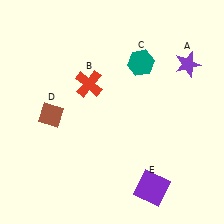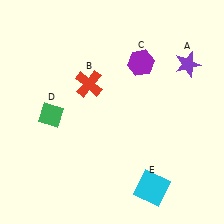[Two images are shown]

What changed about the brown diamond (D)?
In Image 1, D is brown. In Image 2, it changed to green.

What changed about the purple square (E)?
In Image 1, E is purple. In Image 2, it changed to cyan.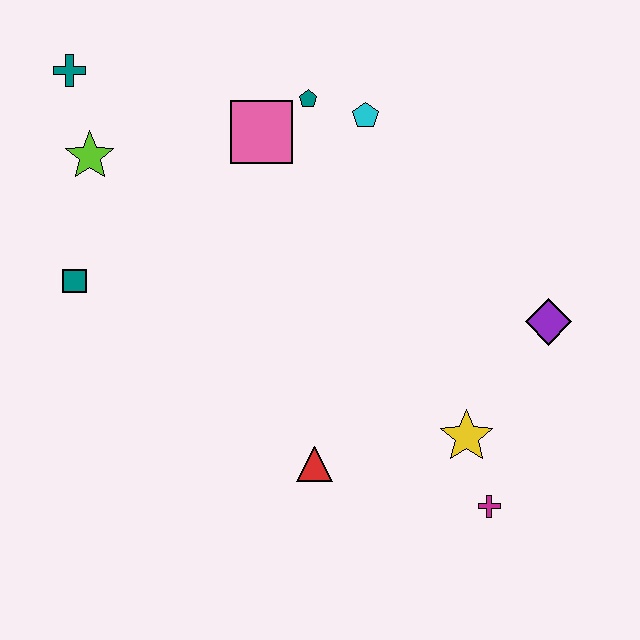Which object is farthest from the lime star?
The magenta cross is farthest from the lime star.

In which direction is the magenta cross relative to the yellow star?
The magenta cross is below the yellow star.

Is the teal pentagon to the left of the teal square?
No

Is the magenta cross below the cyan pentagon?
Yes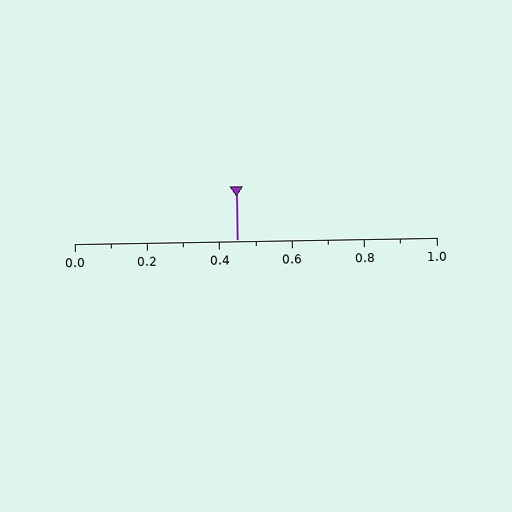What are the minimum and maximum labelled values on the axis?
The axis runs from 0.0 to 1.0.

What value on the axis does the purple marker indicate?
The marker indicates approximately 0.45.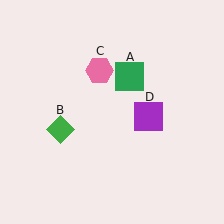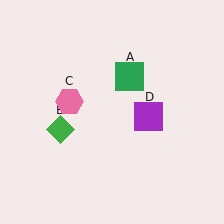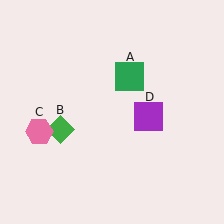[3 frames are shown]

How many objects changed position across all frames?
1 object changed position: pink hexagon (object C).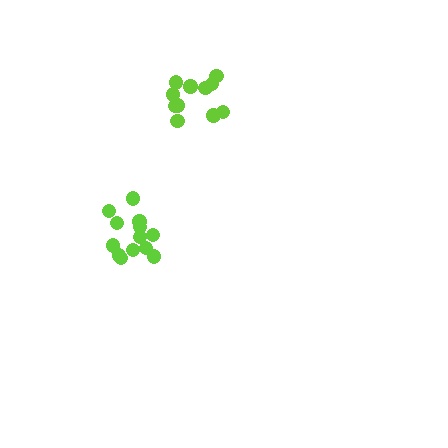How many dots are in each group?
Group 1: 11 dots, Group 2: 13 dots (24 total).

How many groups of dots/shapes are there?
There are 2 groups.